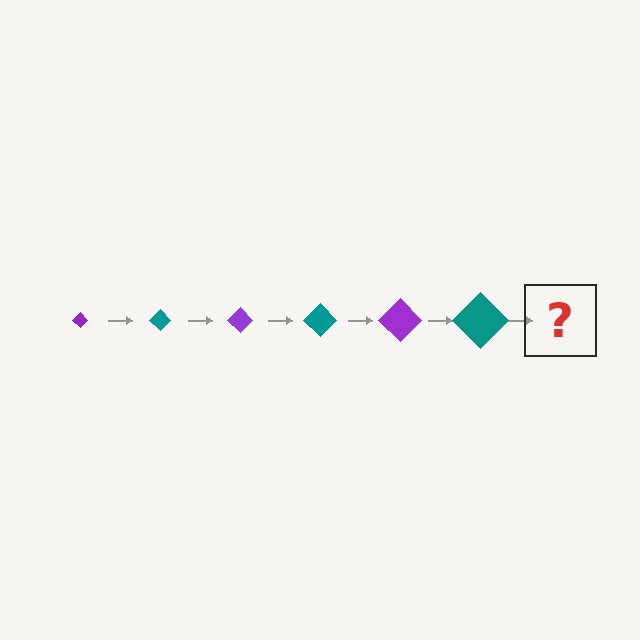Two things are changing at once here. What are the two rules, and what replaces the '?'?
The two rules are that the diamond grows larger each step and the color cycles through purple and teal. The '?' should be a purple diamond, larger than the previous one.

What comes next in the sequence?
The next element should be a purple diamond, larger than the previous one.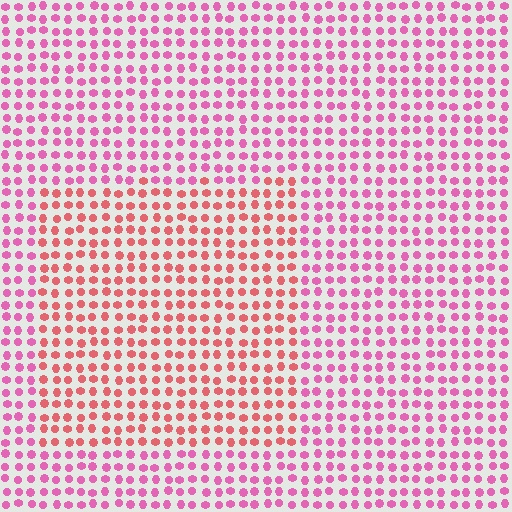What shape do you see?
I see a rectangle.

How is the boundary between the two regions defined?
The boundary is defined purely by a slight shift in hue (about 33 degrees). Spacing, size, and orientation are identical on both sides.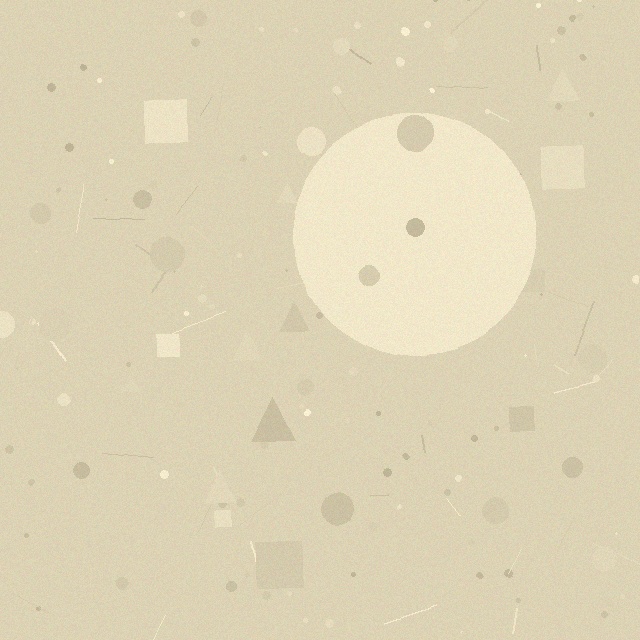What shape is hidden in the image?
A circle is hidden in the image.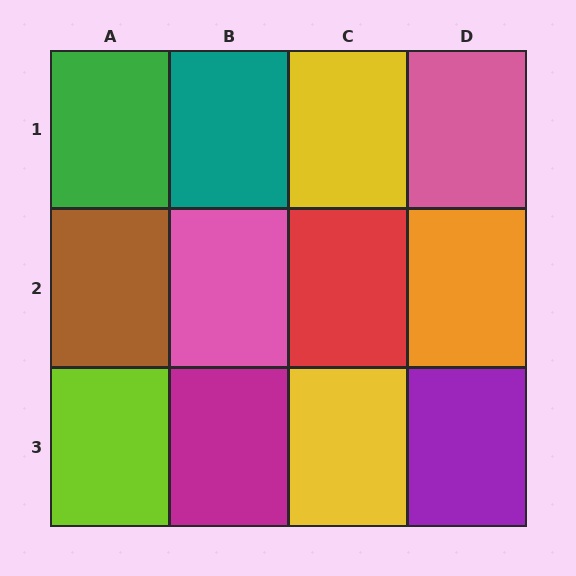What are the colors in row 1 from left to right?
Green, teal, yellow, pink.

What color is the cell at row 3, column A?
Lime.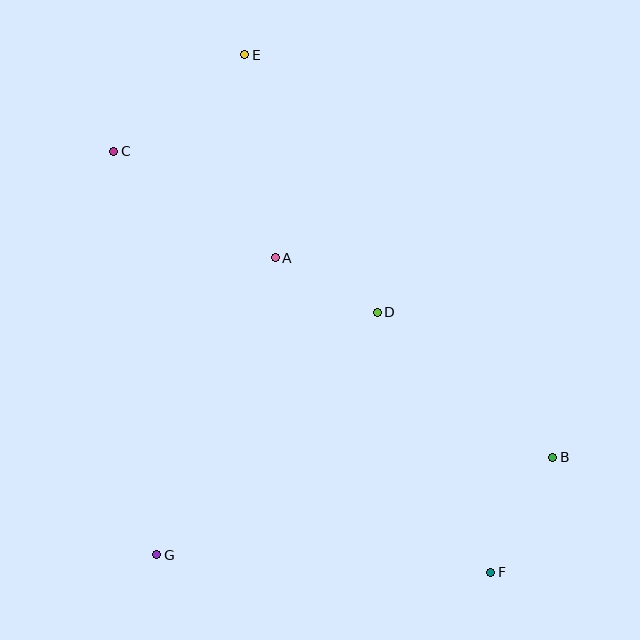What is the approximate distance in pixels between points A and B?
The distance between A and B is approximately 342 pixels.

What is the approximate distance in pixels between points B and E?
The distance between B and E is approximately 507 pixels.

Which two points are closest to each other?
Points A and D are closest to each other.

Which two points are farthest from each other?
Points E and F are farthest from each other.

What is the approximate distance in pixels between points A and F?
The distance between A and F is approximately 381 pixels.